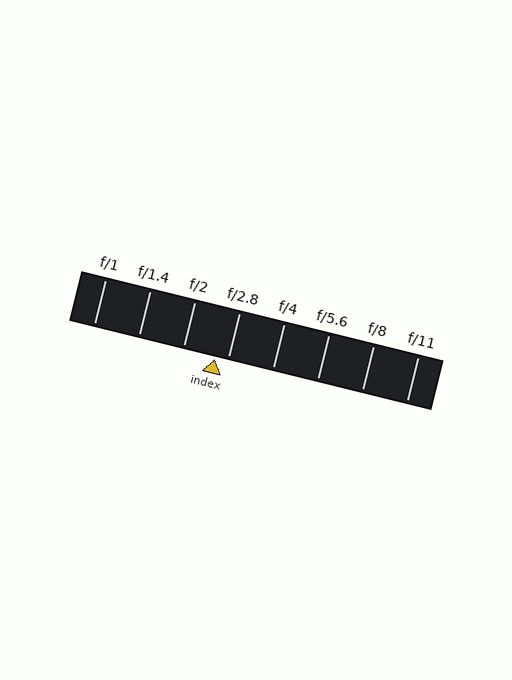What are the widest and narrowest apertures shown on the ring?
The widest aperture shown is f/1 and the narrowest is f/11.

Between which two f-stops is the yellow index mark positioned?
The index mark is between f/2 and f/2.8.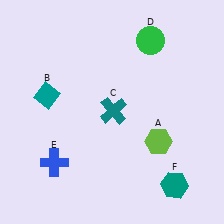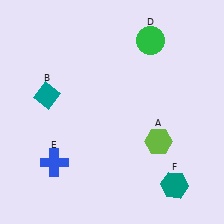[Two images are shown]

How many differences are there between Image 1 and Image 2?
There is 1 difference between the two images.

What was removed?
The teal cross (C) was removed in Image 2.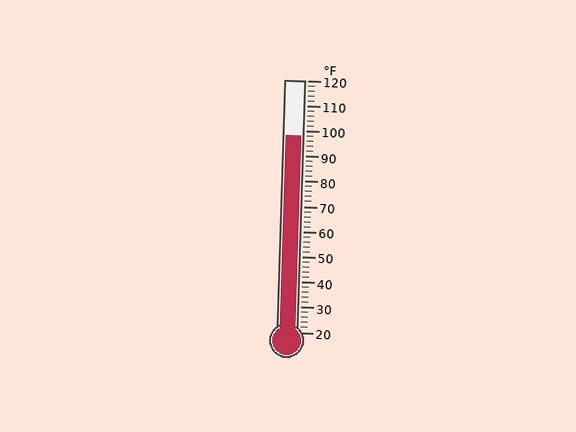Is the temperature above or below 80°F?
The temperature is above 80°F.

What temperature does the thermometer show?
The thermometer shows approximately 98°F.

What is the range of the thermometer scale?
The thermometer scale ranges from 20°F to 120°F.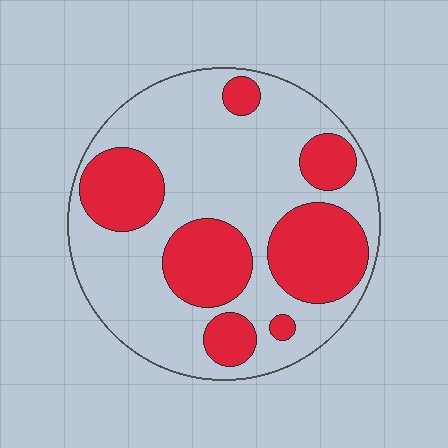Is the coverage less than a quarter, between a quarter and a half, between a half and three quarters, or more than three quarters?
Between a quarter and a half.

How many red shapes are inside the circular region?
7.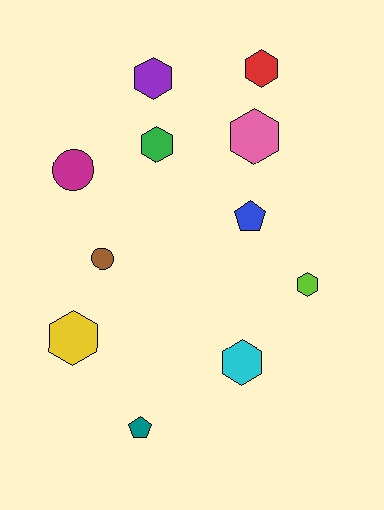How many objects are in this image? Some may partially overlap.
There are 11 objects.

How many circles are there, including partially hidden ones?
There are 2 circles.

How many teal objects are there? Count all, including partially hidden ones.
There is 1 teal object.